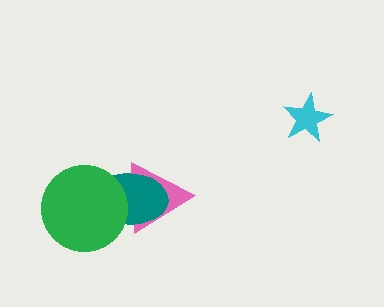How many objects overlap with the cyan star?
0 objects overlap with the cyan star.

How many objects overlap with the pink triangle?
2 objects overlap with the pink triangle.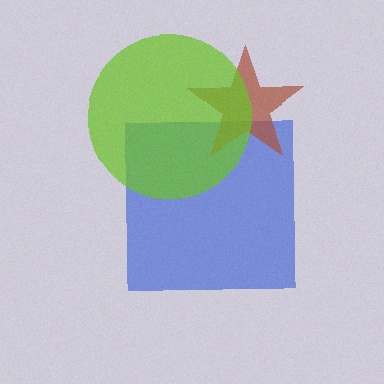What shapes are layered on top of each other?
The layered shapes are: a blue square, a brown star, a lime circle.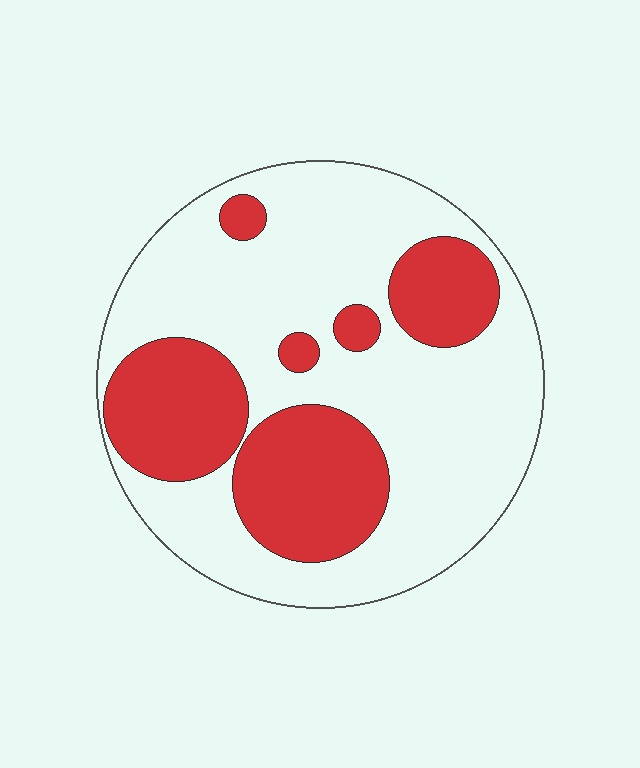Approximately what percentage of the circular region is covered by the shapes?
Approximately 30%.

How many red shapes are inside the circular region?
6.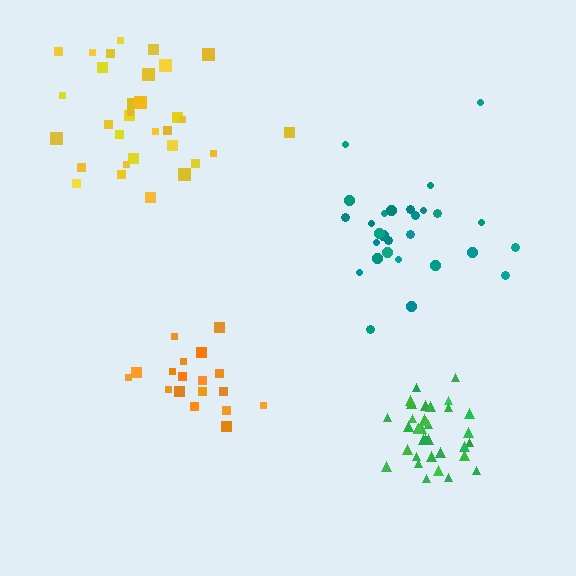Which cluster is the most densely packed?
Green.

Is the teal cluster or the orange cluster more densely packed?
Orange.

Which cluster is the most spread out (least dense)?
Teal.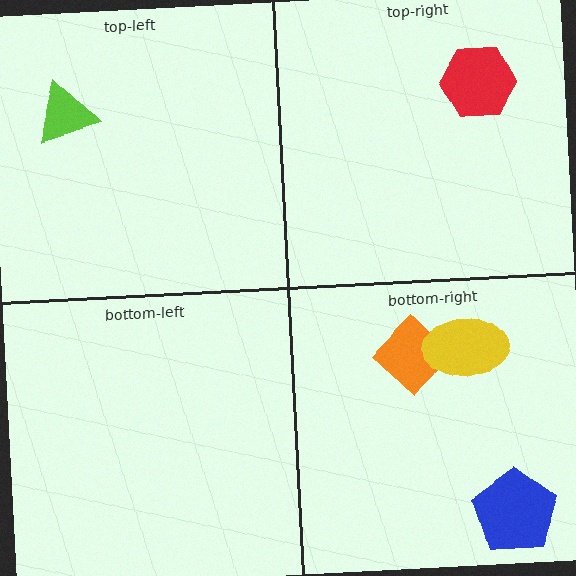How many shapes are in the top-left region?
1.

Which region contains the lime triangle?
The top-left region.